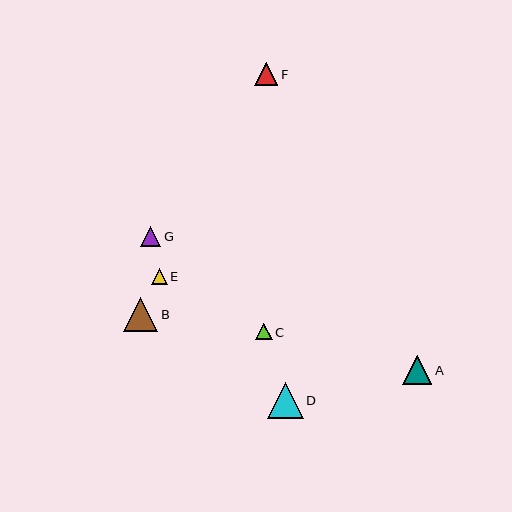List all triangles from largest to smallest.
From largest to smallest: D, B, A, F, G, C, E.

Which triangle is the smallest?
Triangle E is the smallest with a size of approximately 16 pixels.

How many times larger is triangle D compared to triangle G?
Triangle D is approximately 1.8 times the size of triangle G.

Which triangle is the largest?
Triangle D is the largest with a size of approximately 36 pixels.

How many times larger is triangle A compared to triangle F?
Triangle A is approximately 1.3 times the size of triangle F.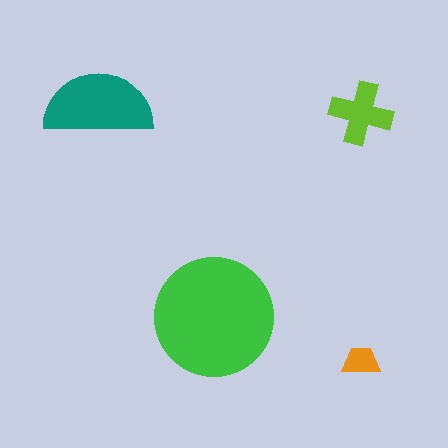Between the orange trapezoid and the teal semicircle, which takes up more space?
The teal semicircle.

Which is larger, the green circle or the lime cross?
The green circle.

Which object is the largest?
The green circle.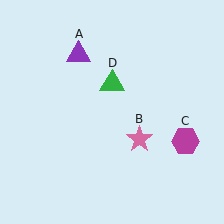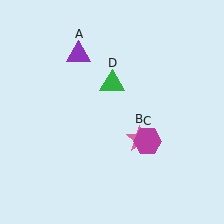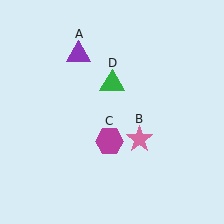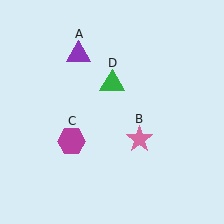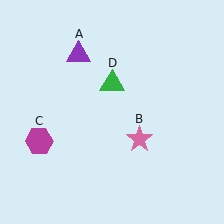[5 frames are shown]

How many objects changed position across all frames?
1 object changed position: magenta hexagon (object C).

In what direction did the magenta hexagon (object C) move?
The magenta hexagon (object C) moved left.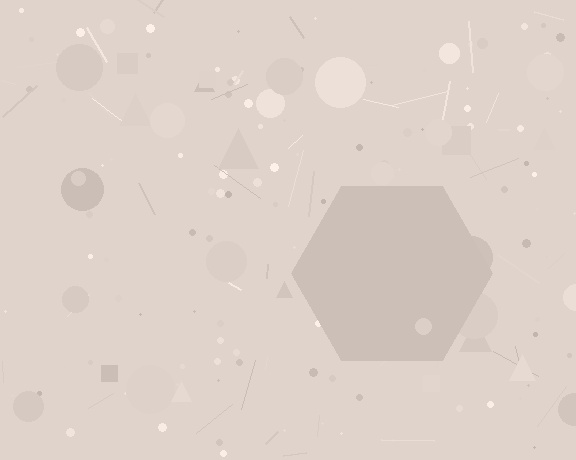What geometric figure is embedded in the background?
A hexagon is embedded in the background.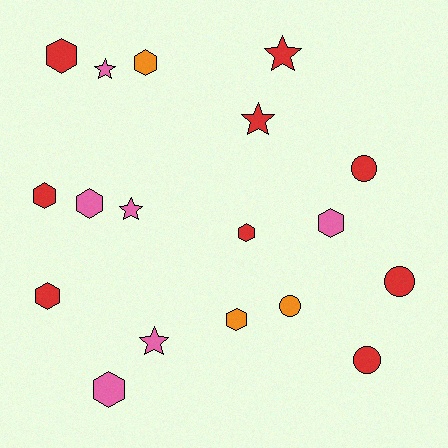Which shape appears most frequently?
Hexagon, with 9 objects.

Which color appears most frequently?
Red, with 9 objects.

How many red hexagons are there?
There are 4 red hexagons.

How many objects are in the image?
There are 18 objects.